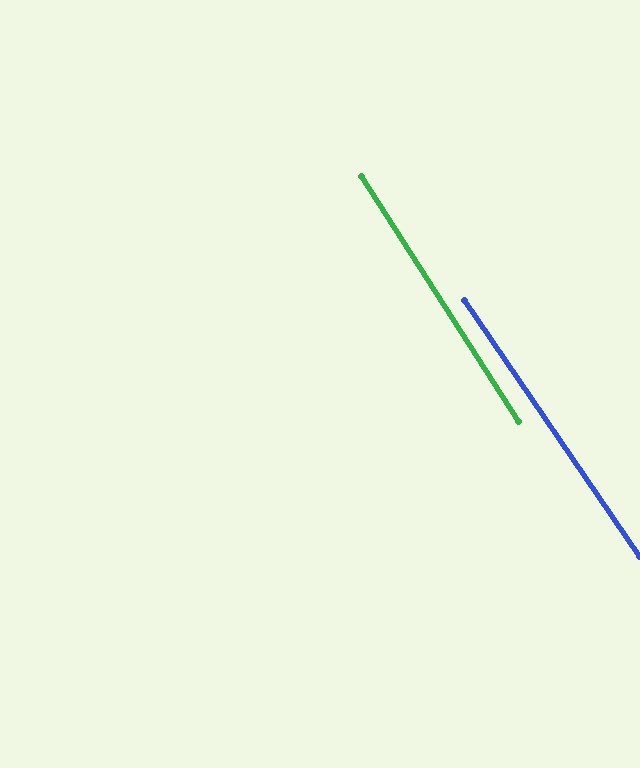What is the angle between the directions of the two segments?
Approximately 2 degrees.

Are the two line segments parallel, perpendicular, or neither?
Parallel — their directions differ by only 1.6°.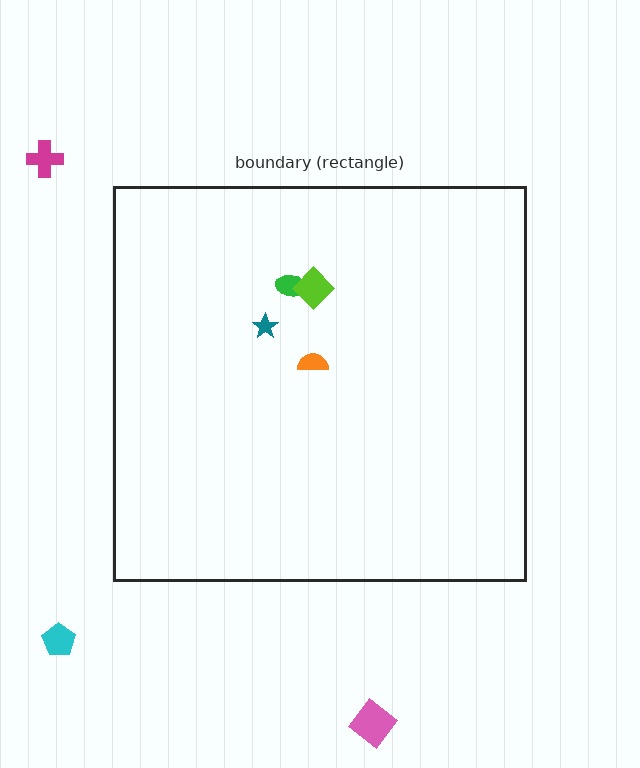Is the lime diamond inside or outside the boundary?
Inside.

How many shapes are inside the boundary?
4 inside, 3 outside.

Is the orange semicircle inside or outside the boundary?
Inside.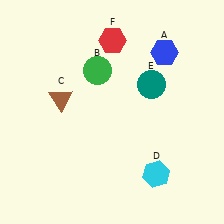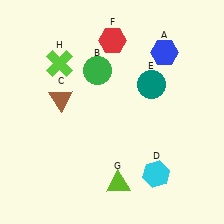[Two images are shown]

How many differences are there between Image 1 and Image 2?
There are 2 differences between the two images.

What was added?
A lime triangle (G), a lime cross (H) were added in Image 2.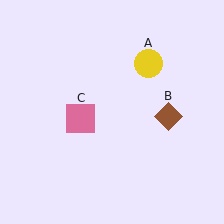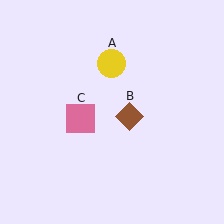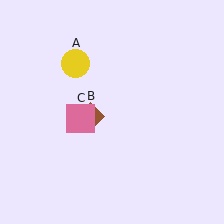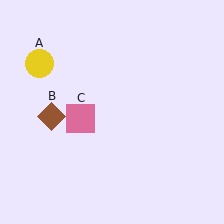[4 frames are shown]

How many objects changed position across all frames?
2 objects changed position: yellow circle (object A), brown diamond (object B).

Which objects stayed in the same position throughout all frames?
Pink square (object C) remained stationary.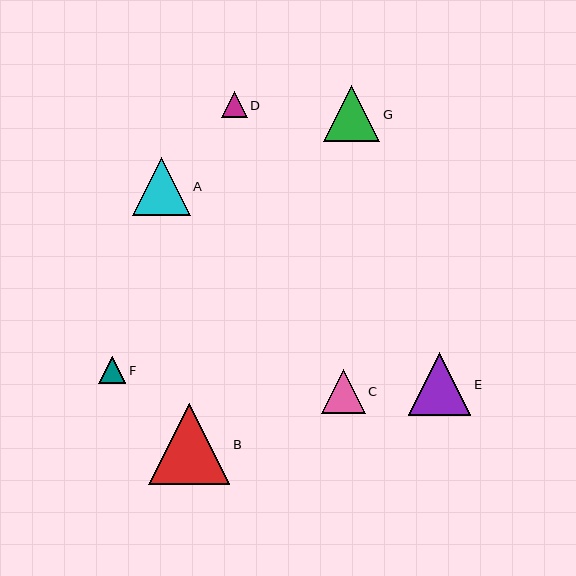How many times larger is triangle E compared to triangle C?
Triangle E is approximately 1.4 times the size of triangle C.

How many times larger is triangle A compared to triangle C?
Triangle A is approximately 1.3 times the size of triangle C.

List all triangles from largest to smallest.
From largest to smallest: B, E, A, G, C, F, D.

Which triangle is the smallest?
Triangle D is the smallest with a size of approximately 26 pixels.